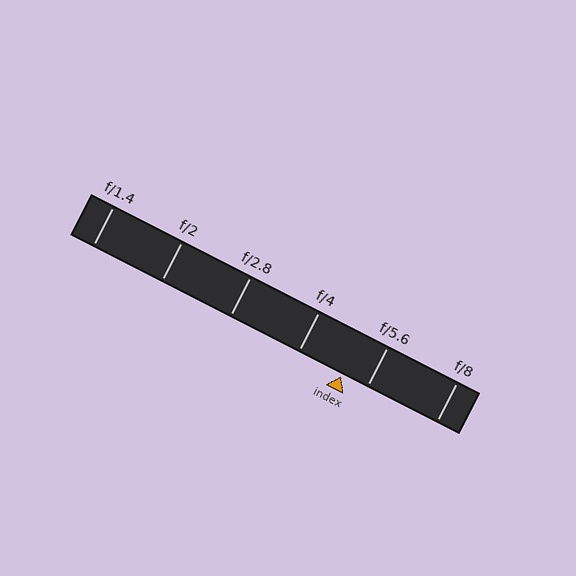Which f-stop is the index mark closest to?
The index mark is closest to f/5.6.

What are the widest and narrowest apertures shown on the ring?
The widest aperture shown is f/1.4 and the narrowest is f/8.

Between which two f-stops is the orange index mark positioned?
The index mark is between f/4 and f/5.6.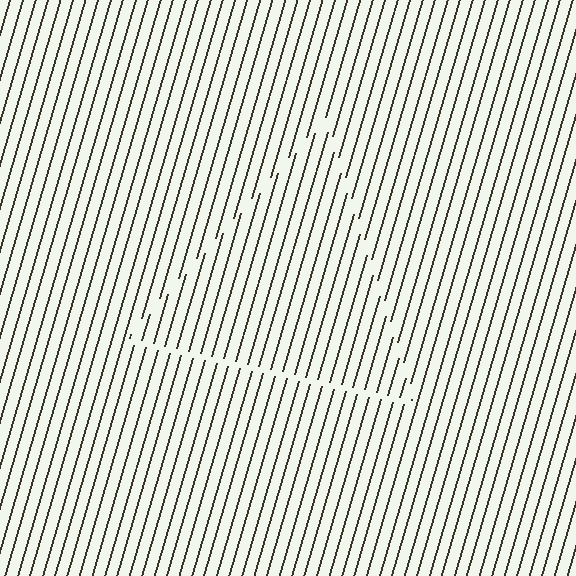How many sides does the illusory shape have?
3 sides — the line-ends trace a triangle.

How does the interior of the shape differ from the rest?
The interior of the shape contains the same grating, shifted by half a period — the contour is defined by the phase discontinuity where line-ends from the inner and outer gratings abut.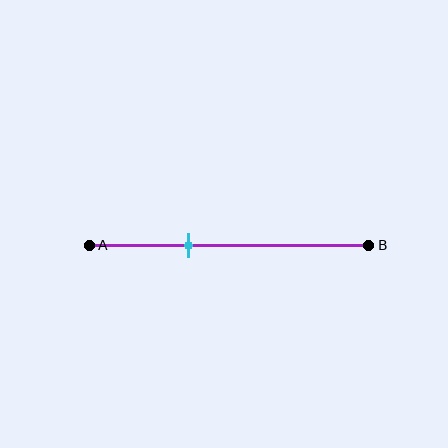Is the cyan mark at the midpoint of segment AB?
No, the mark is at about 35% from A, not at the 50% midpoint.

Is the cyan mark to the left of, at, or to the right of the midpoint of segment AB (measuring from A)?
The cyan mark is to the left of the midpoint of segment AB.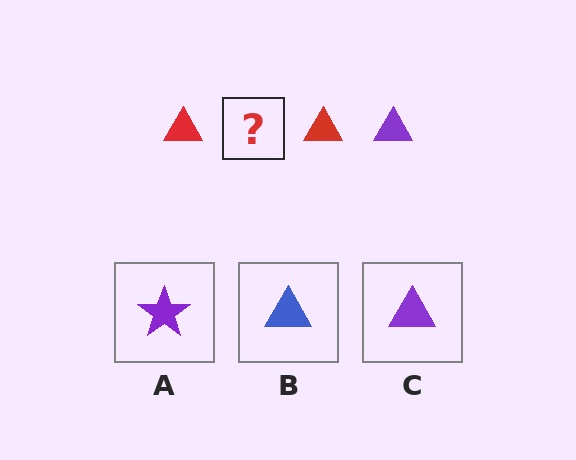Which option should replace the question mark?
Option C.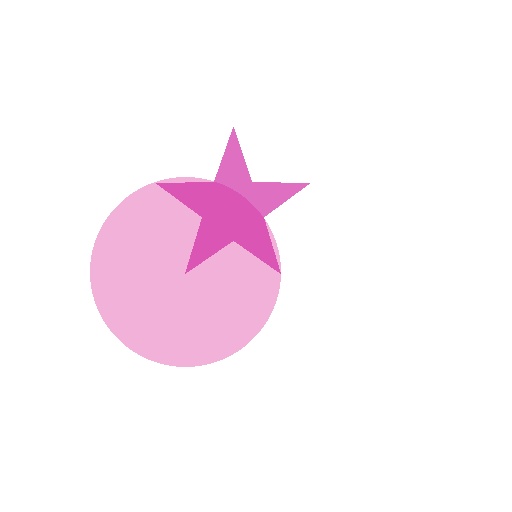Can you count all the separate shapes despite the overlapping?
Yes, there are 2 separate shapes.